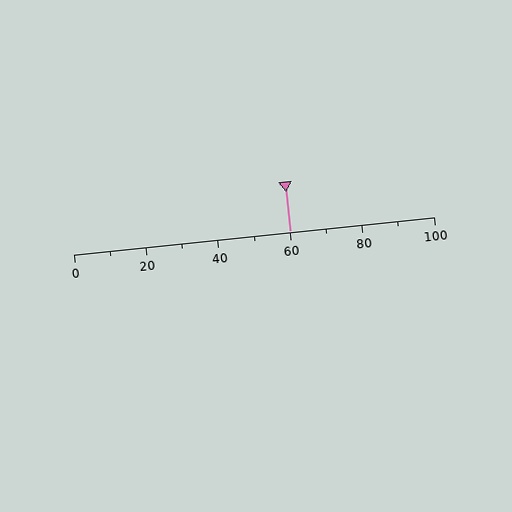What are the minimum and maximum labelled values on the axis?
The axis runs from 0 to 100.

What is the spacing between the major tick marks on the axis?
The major ticks are spaced 20 apart.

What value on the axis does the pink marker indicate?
The marker indicates approximately 60.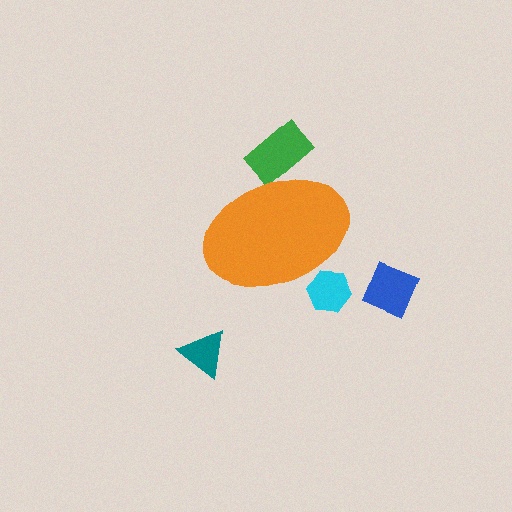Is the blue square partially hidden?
No, the blue square is fully visible.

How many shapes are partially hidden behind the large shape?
2 shapes are partially hidden.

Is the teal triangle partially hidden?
No, the teal triangle is fully visible.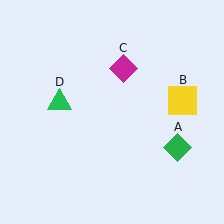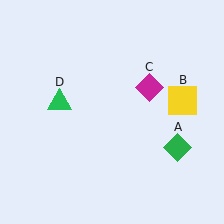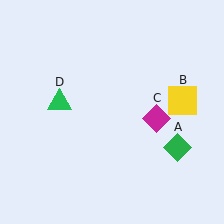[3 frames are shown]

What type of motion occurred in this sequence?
The magenta diamond (object C) rotated clockwise around the center of the scene.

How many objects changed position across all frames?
1 object changed position: magenta diamond (object C).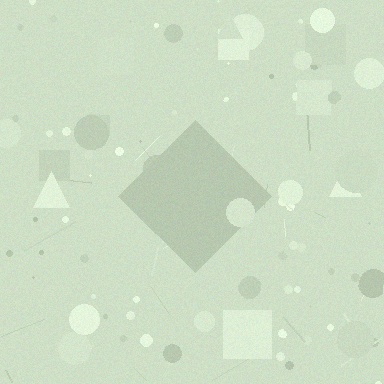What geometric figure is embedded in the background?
A diamond is embedded in the background.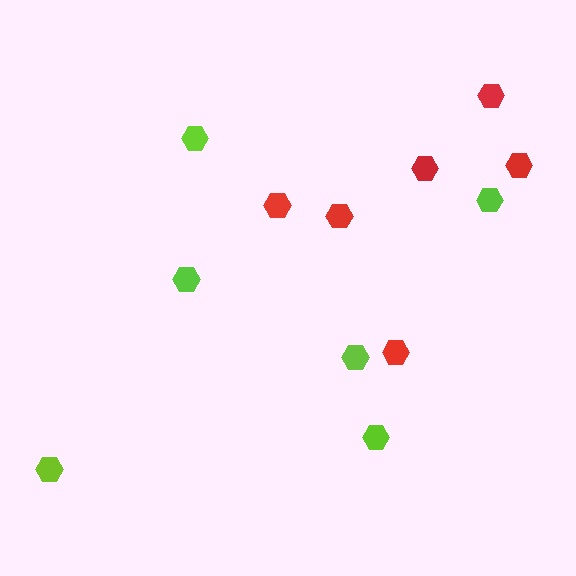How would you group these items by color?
There are 2 groups: one group of red hexagons (6) and one group of lime hexagons (6).